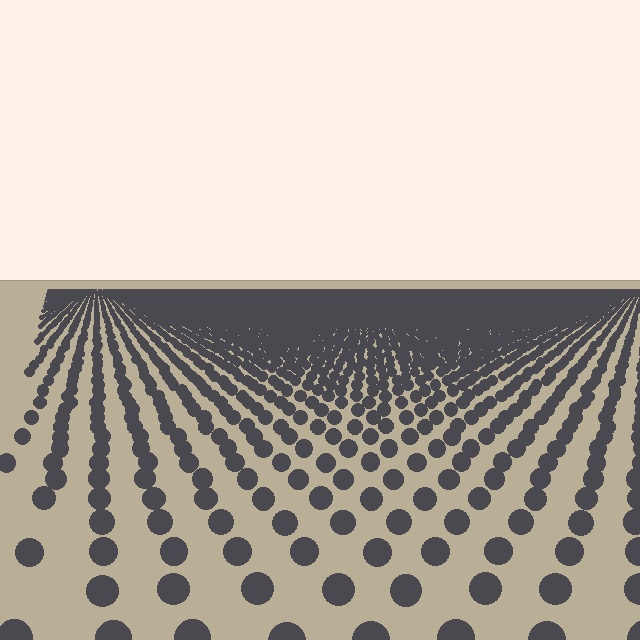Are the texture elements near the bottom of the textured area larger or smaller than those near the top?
Larger. Near the bottom, elements are closer to the viewer and appear at a bigger on-screen size.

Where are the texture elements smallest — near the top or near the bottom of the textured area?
Near the top.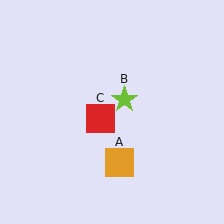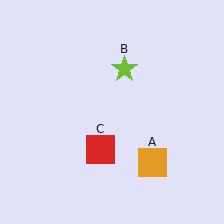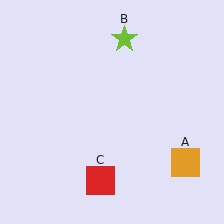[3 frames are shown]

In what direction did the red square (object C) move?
The red square (object C) moved down.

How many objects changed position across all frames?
3 objects changed position: orange square (object A), lime star (object B), red square (object C).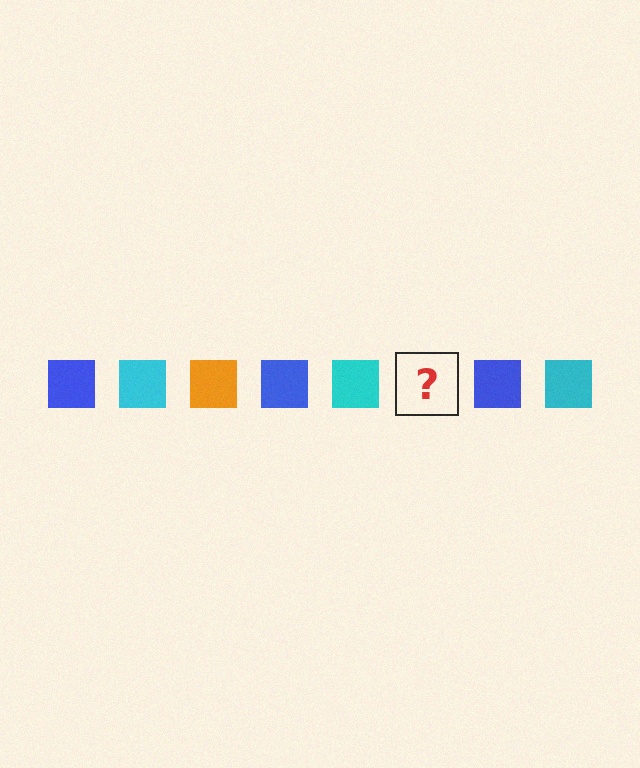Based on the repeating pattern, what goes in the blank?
The blank should be an orange square.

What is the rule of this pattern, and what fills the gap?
The rule is that the pattern cycles through blue, cyan, orange squares. The gap should be filled with an orange square.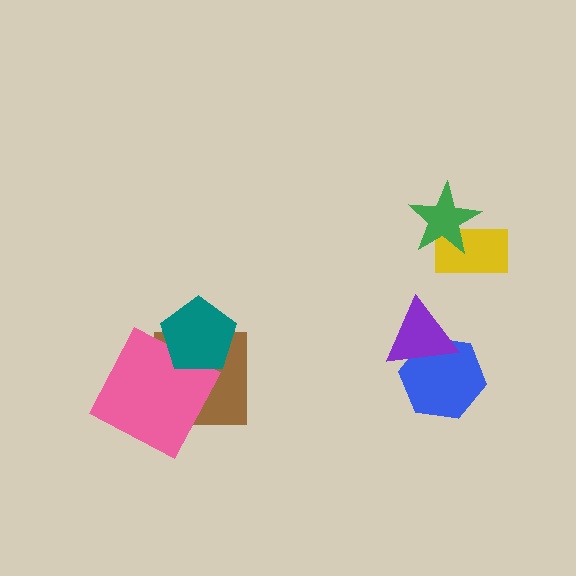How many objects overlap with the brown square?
2 objects overlap with the brown square.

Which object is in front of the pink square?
The teal pentagon is in front of the pink square.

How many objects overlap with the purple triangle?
1 object overlaps with the purple triangle.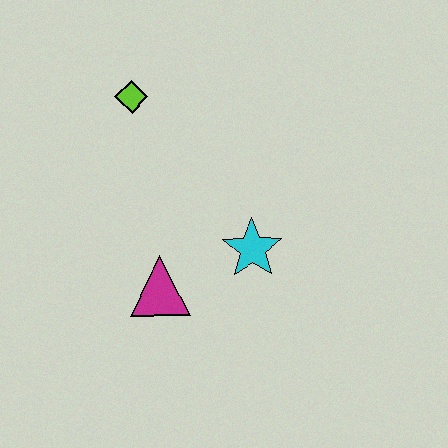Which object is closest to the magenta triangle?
The cyan star is closest to the magenta triangle.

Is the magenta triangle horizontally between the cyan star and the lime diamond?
Yes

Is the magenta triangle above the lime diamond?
No